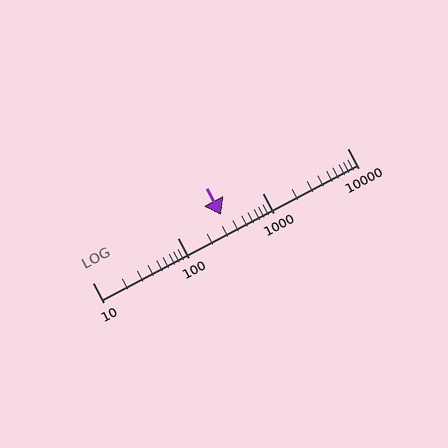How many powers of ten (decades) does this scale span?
The scale spans 3 decades, from 10 to 10000.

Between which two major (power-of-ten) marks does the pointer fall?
The pointer is between 100 and 1000.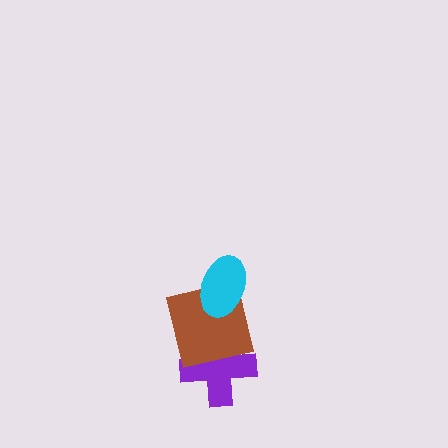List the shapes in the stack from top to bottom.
From top to bottom: the cyan ellipse, the brown square, the purple cross.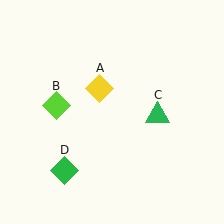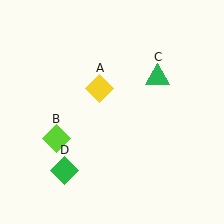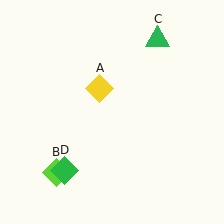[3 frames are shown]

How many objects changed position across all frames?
2 objects changed position: lime diamond (object B), green triangle (object C).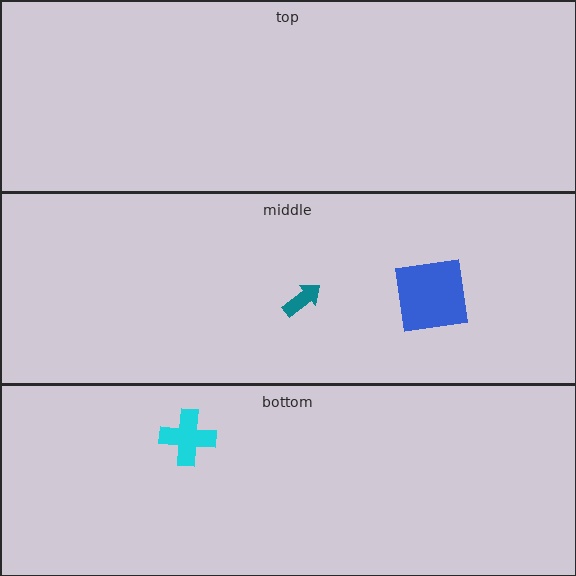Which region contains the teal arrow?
The middle region.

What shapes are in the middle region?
The teal arrow, the blue square.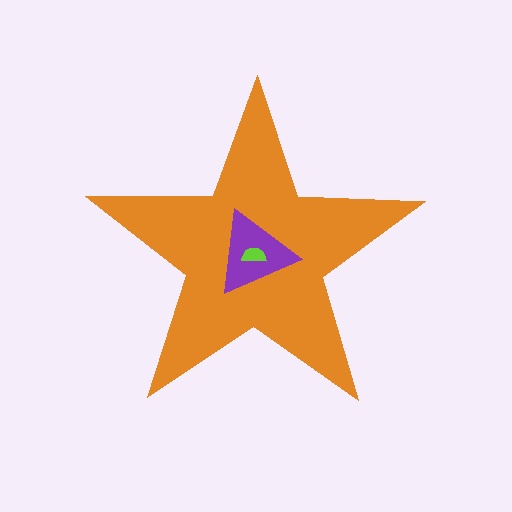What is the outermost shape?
The orange star.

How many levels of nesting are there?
3.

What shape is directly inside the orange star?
The purple triangle.